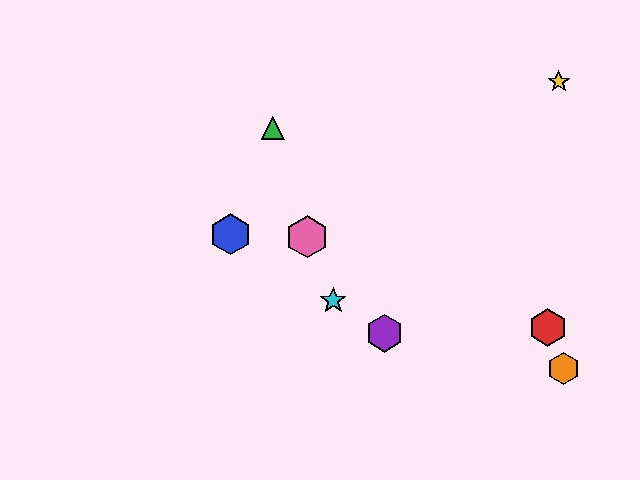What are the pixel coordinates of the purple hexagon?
The purple hexagon is at (384, 333).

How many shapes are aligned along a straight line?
3 shapes (the blue hexagon, the purple hexagon, the cyan star) are aligned along a straight line.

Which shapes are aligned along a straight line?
The blue hexagon, the purple hexagon, the cyan star are aligned along a straight line.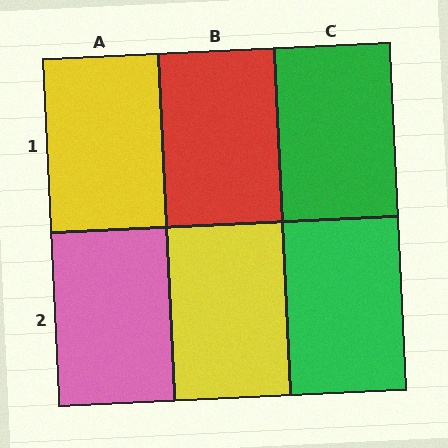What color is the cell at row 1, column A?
Yellow.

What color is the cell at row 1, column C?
Green.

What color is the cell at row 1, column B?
Red.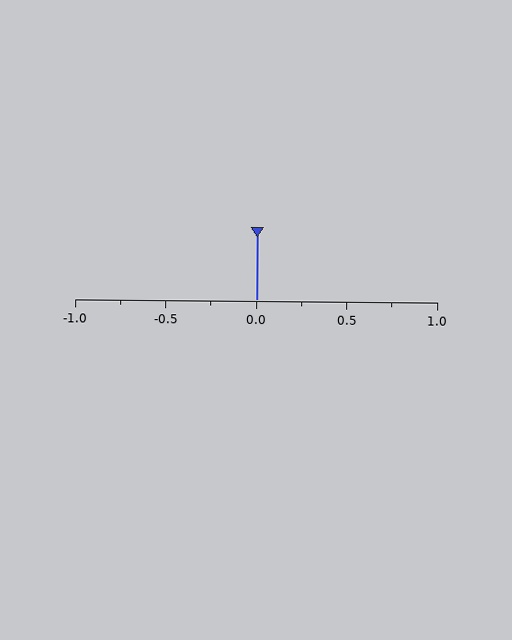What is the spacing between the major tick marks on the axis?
The major ticks are spaced 0.5 apart.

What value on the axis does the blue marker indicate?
The marker indicates approximately 0.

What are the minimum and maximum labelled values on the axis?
The axis runs from -1.0 to 1.0.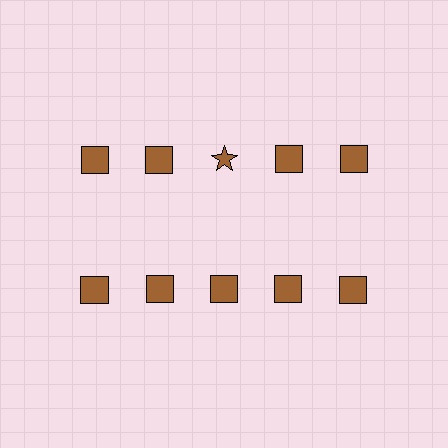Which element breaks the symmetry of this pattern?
The brown star in the top row, center column breaks the symmetry. All other shapes are brown squares.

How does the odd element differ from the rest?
It has a different shape: star instead of square.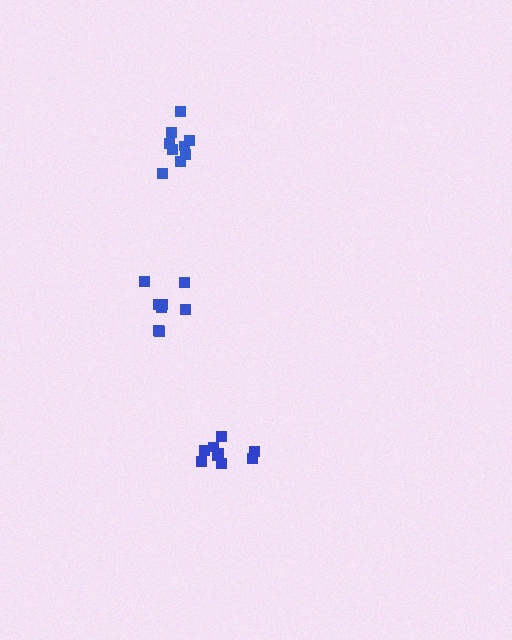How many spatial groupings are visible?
There are 3 spatial groupings.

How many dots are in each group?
Group 1: 9 dots, Group 2: 8 dots, Group 3: 9 dots (26 total).